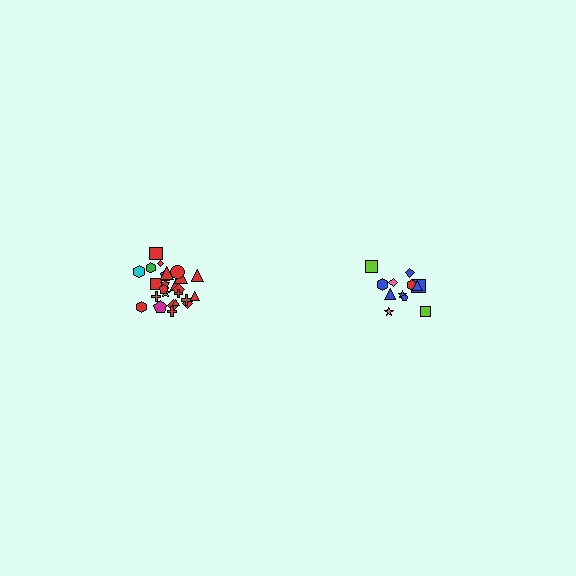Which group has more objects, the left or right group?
The left group.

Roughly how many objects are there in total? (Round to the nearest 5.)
Roughly 35 objects in total.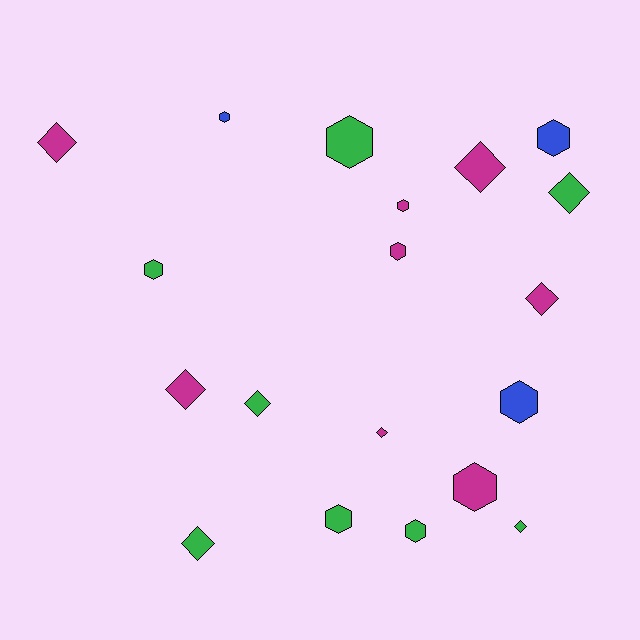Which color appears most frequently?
Green, with 8 objects.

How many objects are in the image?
There are 19 objects.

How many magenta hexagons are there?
There are 3 magenta hexagons.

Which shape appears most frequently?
Hexagon, with 10 objects.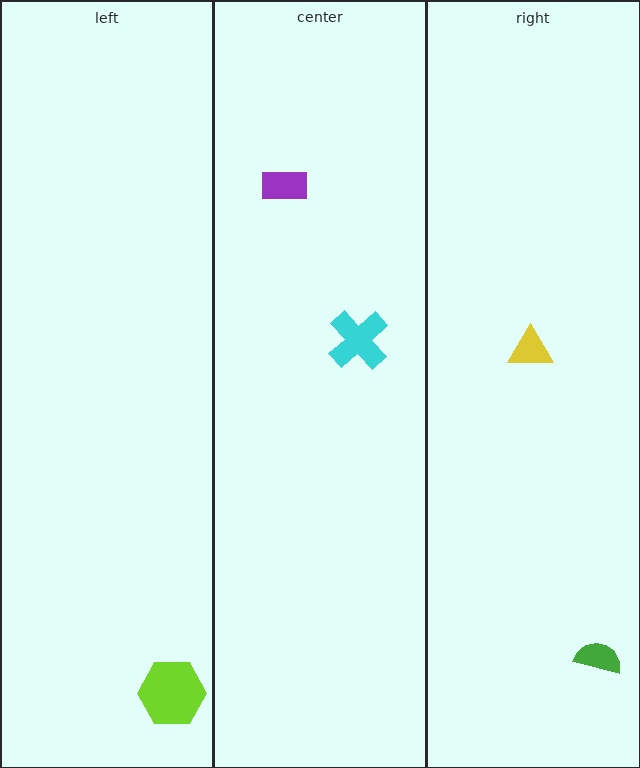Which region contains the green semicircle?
The right region.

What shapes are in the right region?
The green semicircle, the yellow triangle.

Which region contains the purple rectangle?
The center region.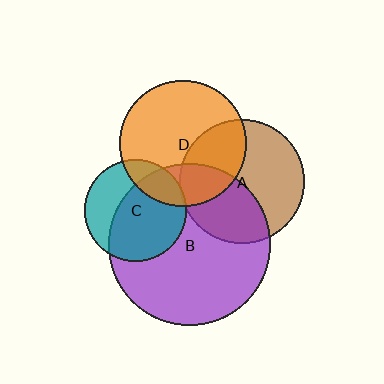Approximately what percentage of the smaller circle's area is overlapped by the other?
Approximately 25%.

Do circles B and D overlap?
Yes.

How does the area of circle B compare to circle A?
Approximately 1.7 times.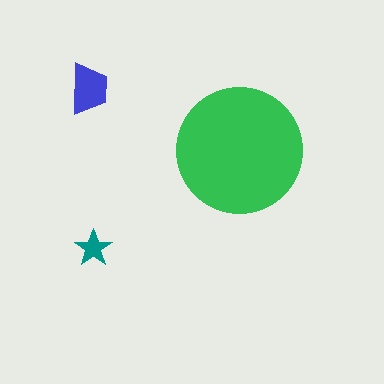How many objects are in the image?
There are 3 objects in the image.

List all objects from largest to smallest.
The green circle, the blue trapezoid, the teal star.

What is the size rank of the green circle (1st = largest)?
1st.